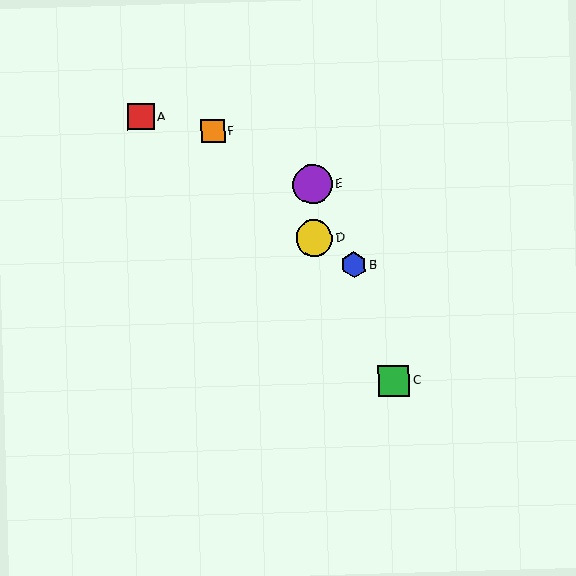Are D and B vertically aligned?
No, D is at x≈314 and B is at x≈354.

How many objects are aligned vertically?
2 objects (D, E) are aligned vertically.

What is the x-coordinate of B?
Object B is at x≈354.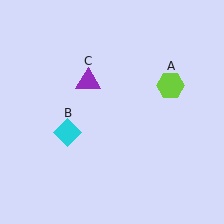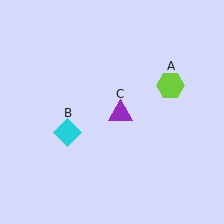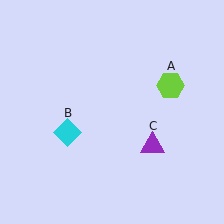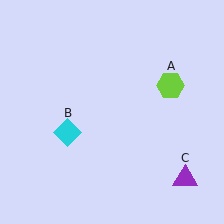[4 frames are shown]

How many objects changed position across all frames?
1 object changed position: purple triangle (object C).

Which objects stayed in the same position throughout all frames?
Lime hexagon (object A) and cyan diamond (object B) remained stationary.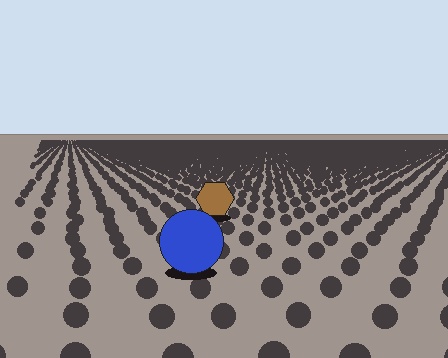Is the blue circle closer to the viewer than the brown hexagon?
Yes. The blue circle is closer — you can tell from the texture gradient: the ground texture is coarser near it.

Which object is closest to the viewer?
The blue circle is closest. The texture marks near it are larger and more spread out.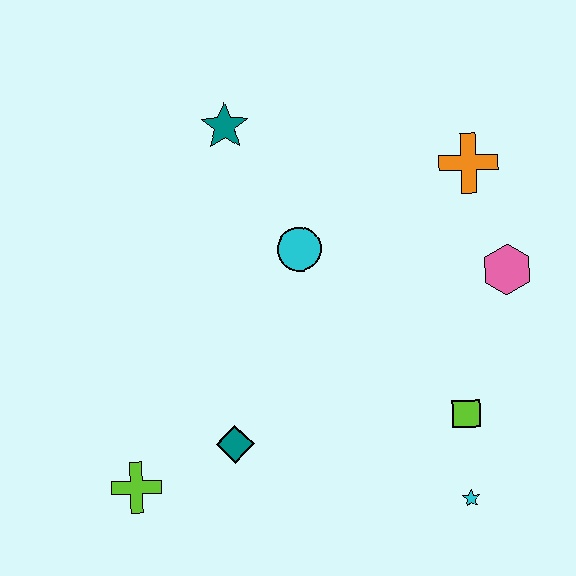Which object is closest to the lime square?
The cyan star is closest to the lime square.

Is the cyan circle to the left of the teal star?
No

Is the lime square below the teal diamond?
No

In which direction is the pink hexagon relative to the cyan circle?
The pink hexagon is to the right of the cyan circle.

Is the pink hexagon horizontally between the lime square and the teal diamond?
No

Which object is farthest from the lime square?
The teal star is farthest from the lime square.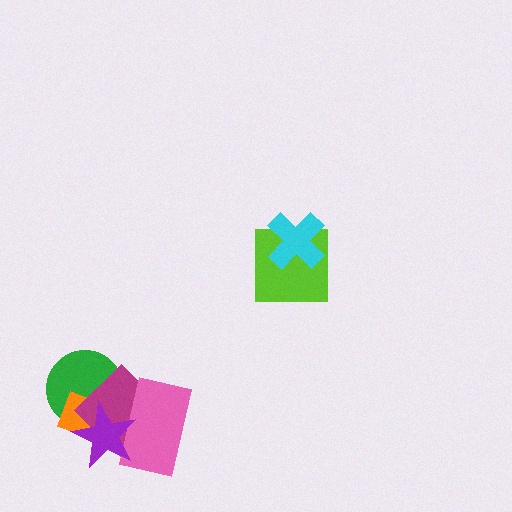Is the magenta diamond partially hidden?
Yes, it is partially covered by another shape.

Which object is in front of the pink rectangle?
The purple star is in front of the pink rectangle.